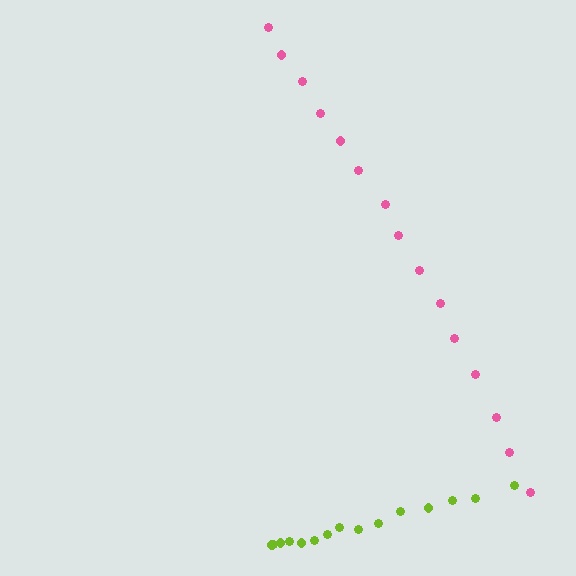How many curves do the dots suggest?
There are 2 distinct paths.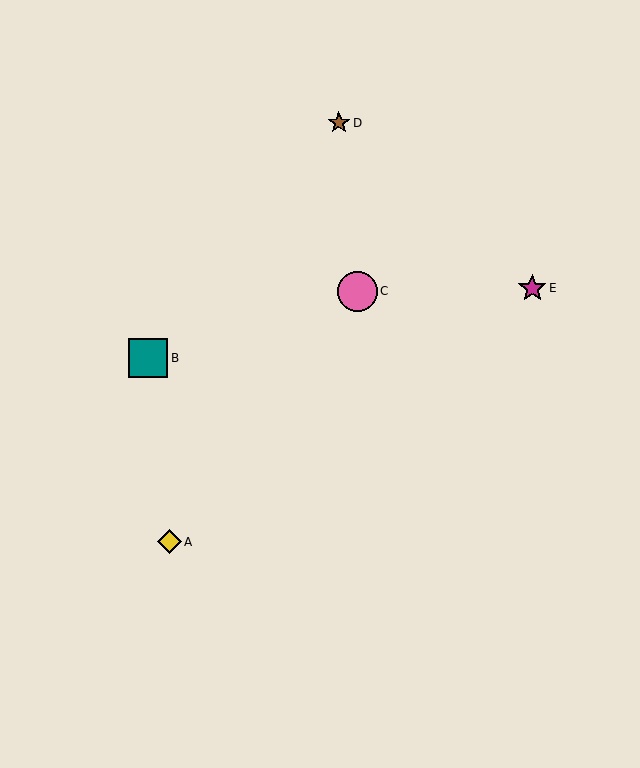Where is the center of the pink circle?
The center of the pink circle is at (357, 291).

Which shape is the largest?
The pink circle (labeled C) is the largest.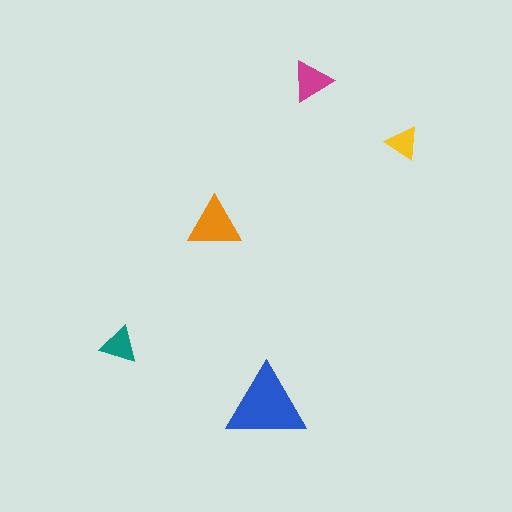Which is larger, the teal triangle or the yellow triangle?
The teal one.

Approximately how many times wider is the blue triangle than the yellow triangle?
About 2.5 times wider.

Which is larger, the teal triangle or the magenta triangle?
The magenta one.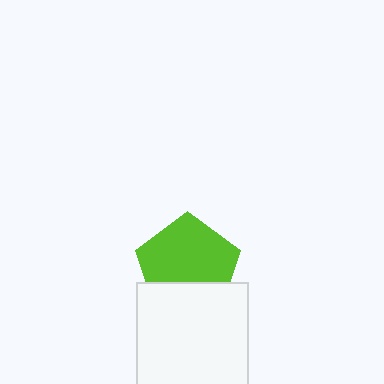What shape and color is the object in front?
The object in front is a white square.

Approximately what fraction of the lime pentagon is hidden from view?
Roughly 31% of the lime pentagon is hidden behind the white square.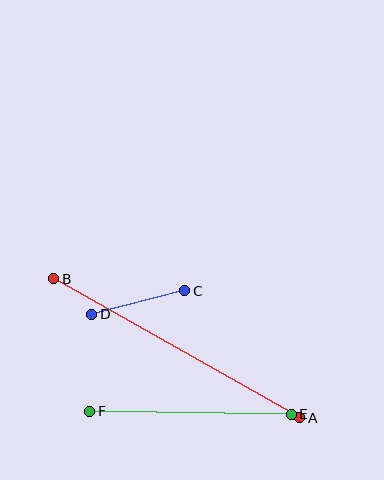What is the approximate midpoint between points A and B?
The midpoint is at approximately (177, 348) pixels.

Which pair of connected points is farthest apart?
Points A and B are farthest apart.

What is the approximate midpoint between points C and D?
The midpoint is at approximately (138, 302) pixels.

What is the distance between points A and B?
The distance is approximately 283 pixels.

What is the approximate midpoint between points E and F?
The midpoint is at approximately (190, 413) pixels.